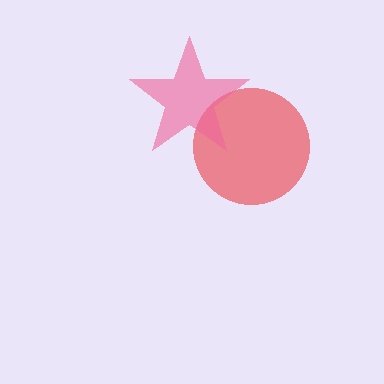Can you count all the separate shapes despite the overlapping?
Yes, there are 2 separate shapes.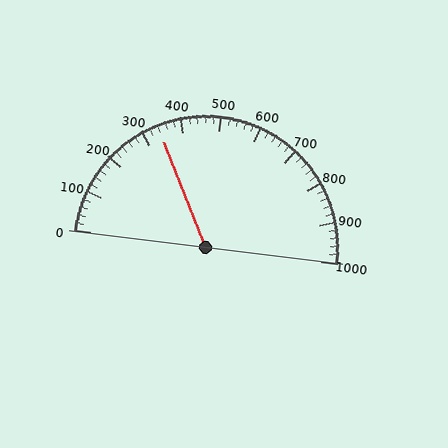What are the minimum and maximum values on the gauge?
The gauge ranges from 0 to 1000.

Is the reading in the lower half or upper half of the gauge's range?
The reading is in the lower half of the range (0 to 1000).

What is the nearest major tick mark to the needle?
The nearest major tick mark is 300.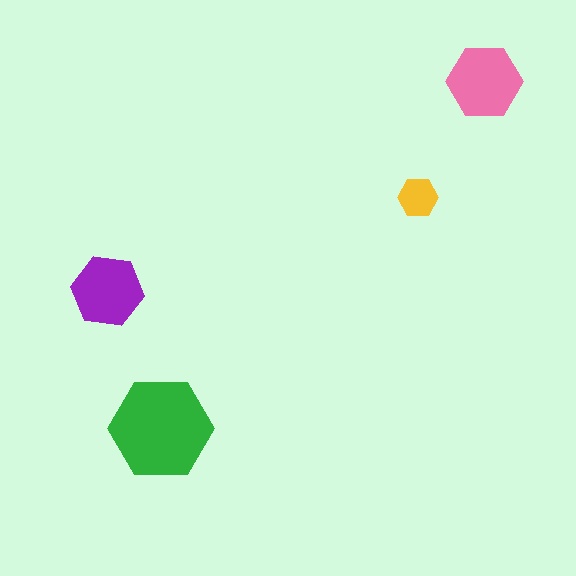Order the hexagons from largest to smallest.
the green one, the pink one, the purple one, the yellow one.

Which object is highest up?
The pink hexagon is topmost.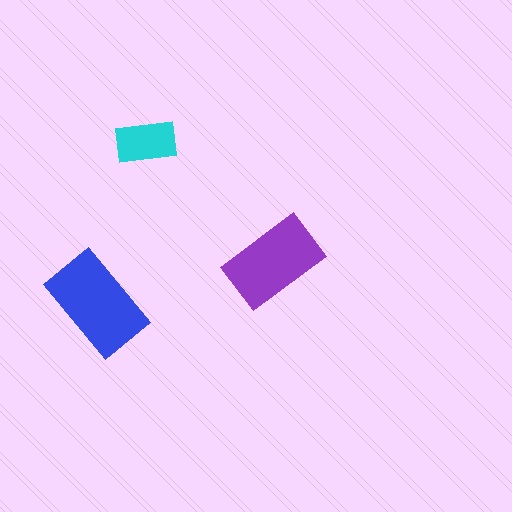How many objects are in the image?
There are 3 objects in the image.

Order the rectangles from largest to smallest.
the blue one, the purple one, the cyan one.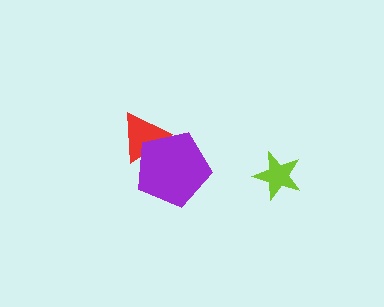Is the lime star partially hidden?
No, no other shape covers it.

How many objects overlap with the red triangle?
1 object overlaps with the red triangle.